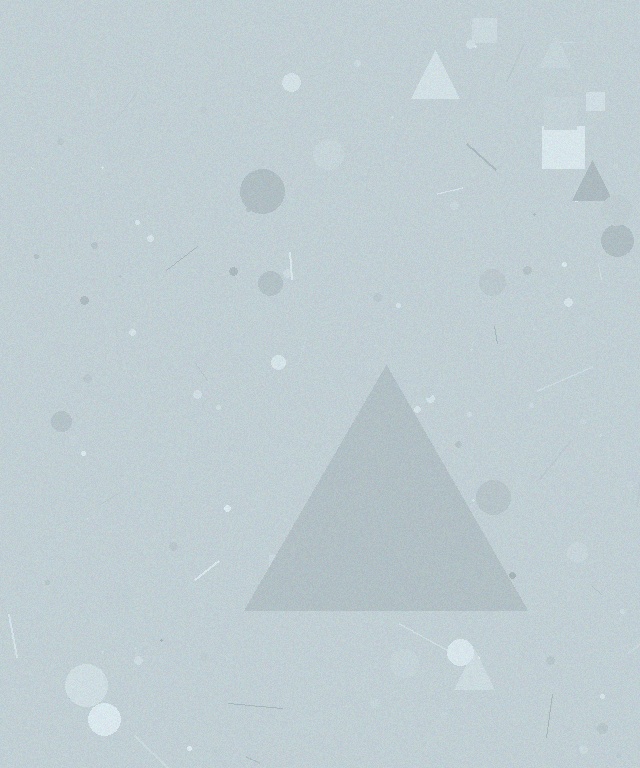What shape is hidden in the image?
A triangle is hidden in the image.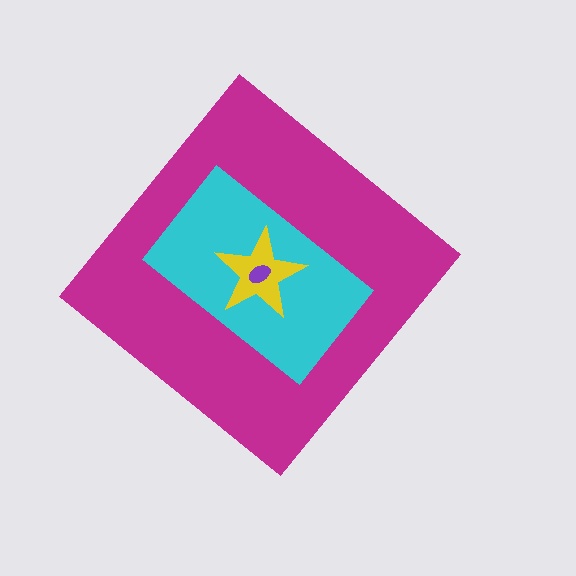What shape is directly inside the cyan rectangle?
The yellow star.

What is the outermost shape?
The magenta diamond.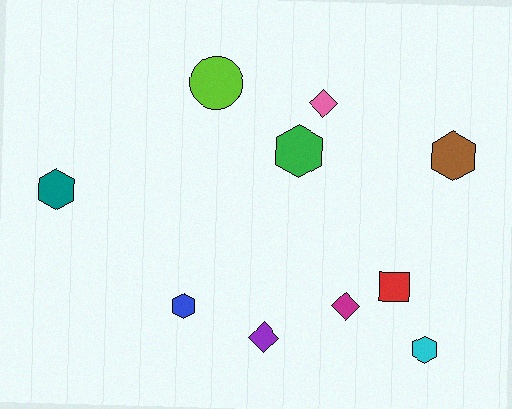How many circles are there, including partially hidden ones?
There is 1 circle.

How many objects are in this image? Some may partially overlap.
There are 10 objects.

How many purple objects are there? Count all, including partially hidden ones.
There is 1 purple object.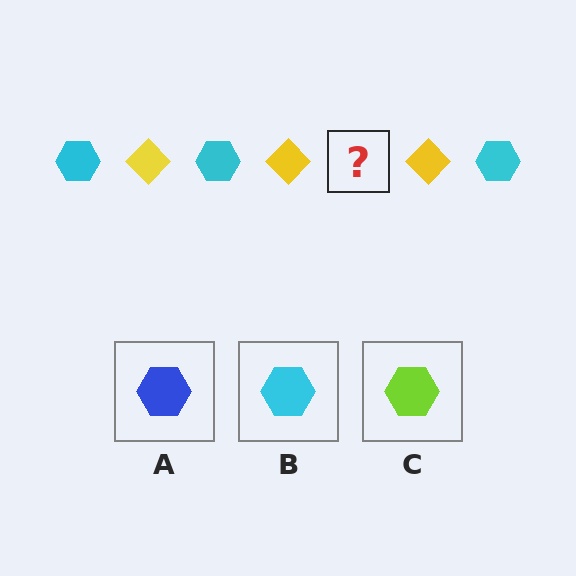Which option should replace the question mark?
Option B.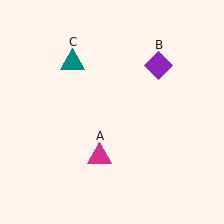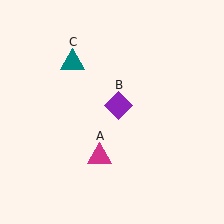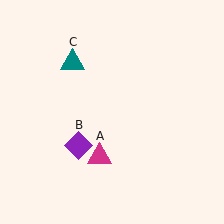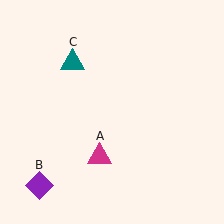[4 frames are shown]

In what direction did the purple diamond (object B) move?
The purple diamond (object B) moved down and to the left.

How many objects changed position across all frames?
1 object changed position: purple diamond (object B).